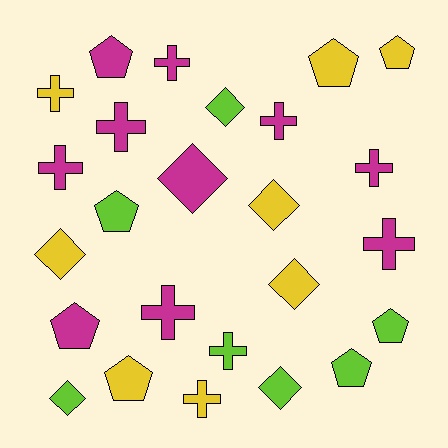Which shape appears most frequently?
Cross, with 10 objects.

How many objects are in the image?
There are 25 objects.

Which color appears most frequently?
Magenta, with 10 objects.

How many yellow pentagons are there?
There are 3 yellow pentagons.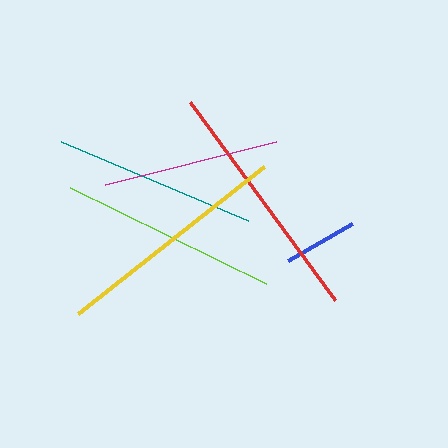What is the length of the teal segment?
The teal segment is approximately 203 pixels long.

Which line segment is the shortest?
The blue line is the shortest at approximately 74 pixels.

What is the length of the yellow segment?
The yellow segment is approximately 237 pixels long.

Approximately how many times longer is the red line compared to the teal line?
The red line is approximately 1.2 times the length of the teal line.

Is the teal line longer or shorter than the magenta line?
The teal line is longer than the magenta line.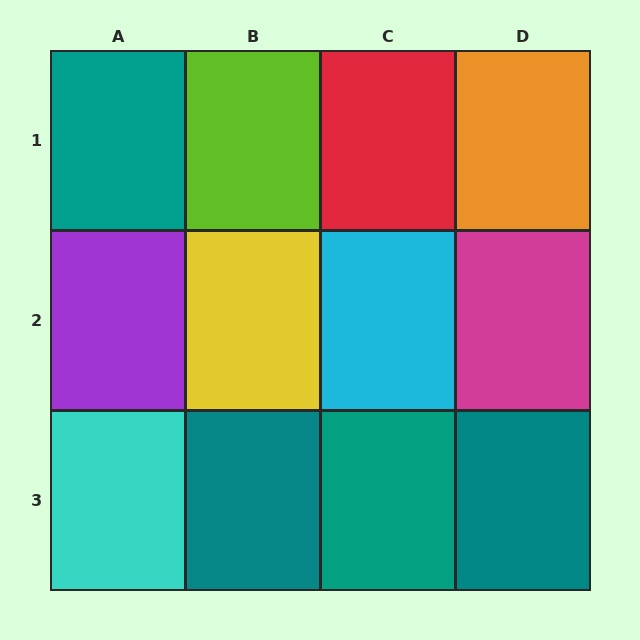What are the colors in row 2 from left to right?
Purple, yellow, cyan, magenta.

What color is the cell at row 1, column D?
Orange.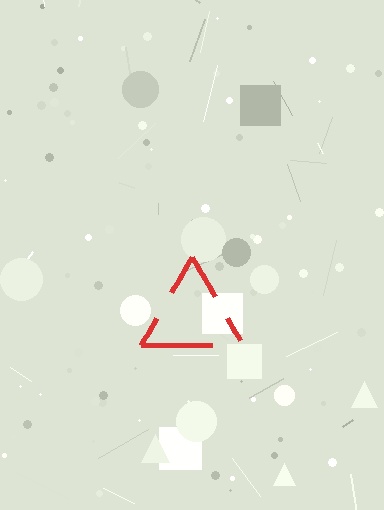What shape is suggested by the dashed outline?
The dashed outline suggests a triangle.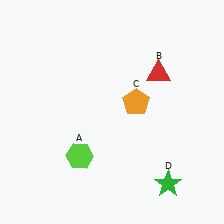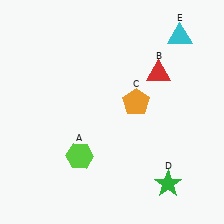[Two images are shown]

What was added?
A cyan triangle (E) was added in Image 2.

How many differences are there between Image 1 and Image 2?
There is 1 difference between the two images.